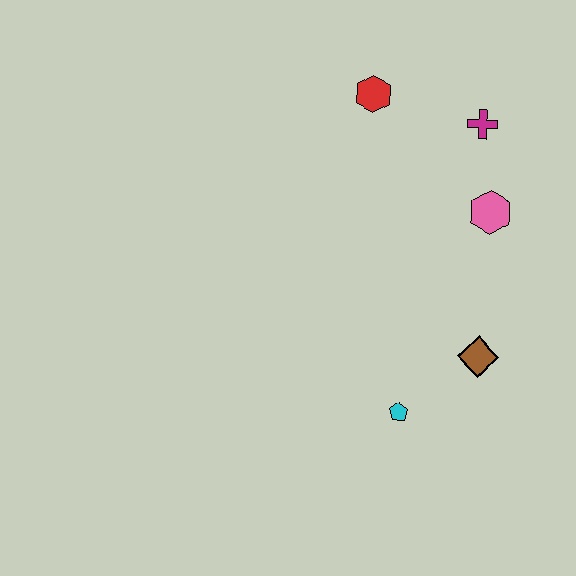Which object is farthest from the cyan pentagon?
The red hexagon is farthest from the cyan pentagon.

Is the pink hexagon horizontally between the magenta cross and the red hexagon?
No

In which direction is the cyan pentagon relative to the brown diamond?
The cyan pentagon is to the left of the brown diamond.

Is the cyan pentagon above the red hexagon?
No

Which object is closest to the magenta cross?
The pink hexagon is closest to the magenta cross.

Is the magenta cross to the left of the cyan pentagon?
No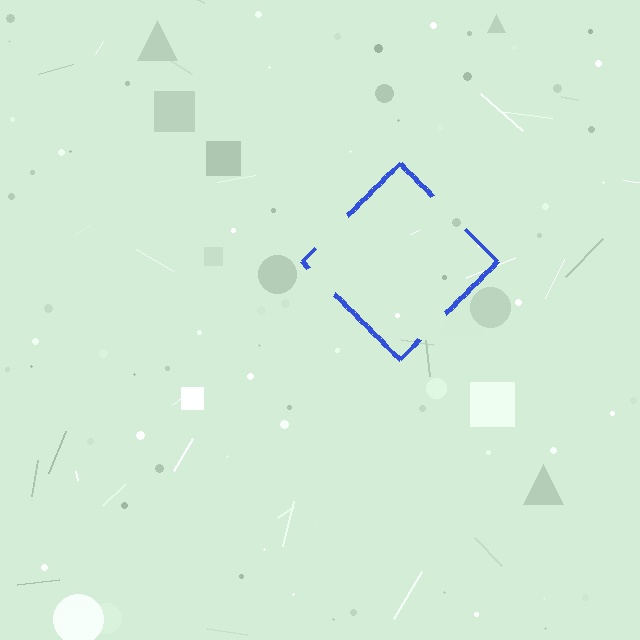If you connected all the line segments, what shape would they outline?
They would outline a diamond.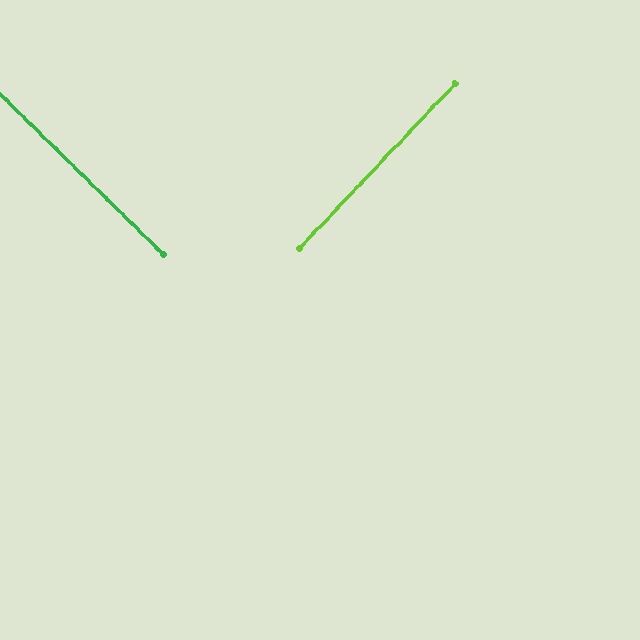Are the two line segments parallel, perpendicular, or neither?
Perpendicular — they meet at approximately 89°.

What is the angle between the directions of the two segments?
Approximately 89 degrees.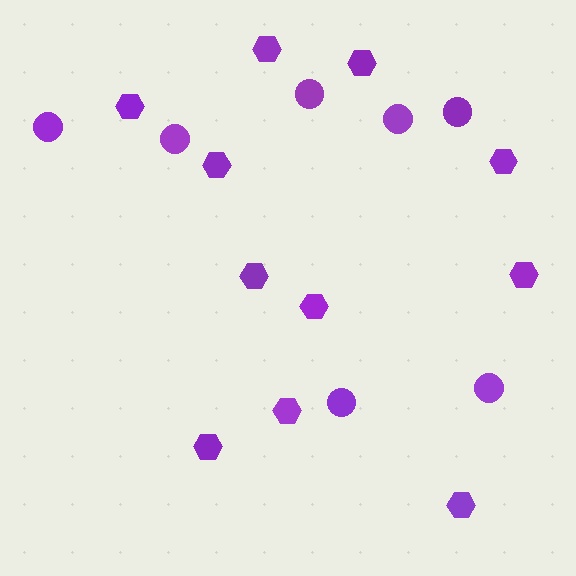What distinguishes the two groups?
There are 2 groups: one group of circles (7) and one group of hexagons (11).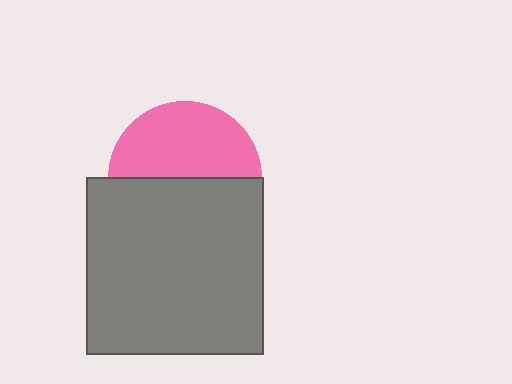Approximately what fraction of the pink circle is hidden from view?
Roughly 51% of the pink circle is hidden behind the gray square.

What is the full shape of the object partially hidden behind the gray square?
The partially hidden object is a pink circle.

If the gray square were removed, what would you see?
You would see the complete pink circle.